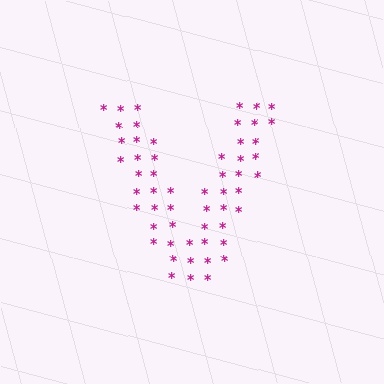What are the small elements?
The small elements are asterisks.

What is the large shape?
The large shape is the letter V.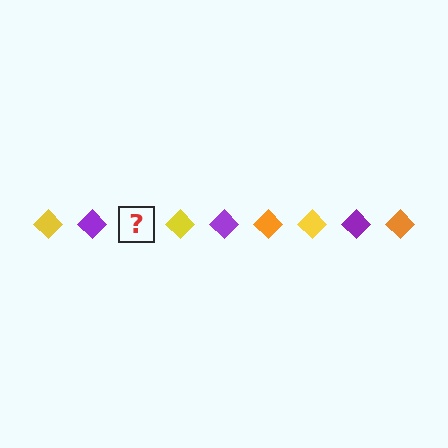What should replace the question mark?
The question mark should be replaced with an orange diamond.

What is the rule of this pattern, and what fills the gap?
The rule is that the pattern cycles through yellow, purple, orange diamonds. The gap should be filled with an orange diamond.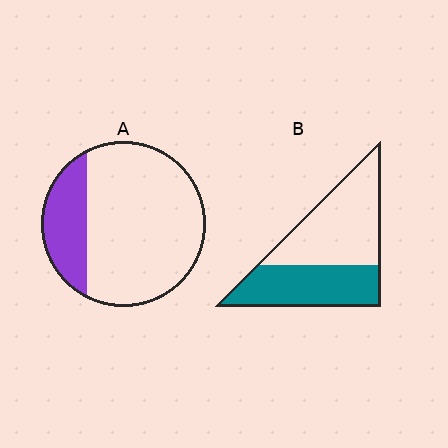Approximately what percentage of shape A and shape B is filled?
A is approximately 25% and B is approximately 45%.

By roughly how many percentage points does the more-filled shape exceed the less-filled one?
By roughly 20 percentage points (B over A).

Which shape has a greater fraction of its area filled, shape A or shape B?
Shape B.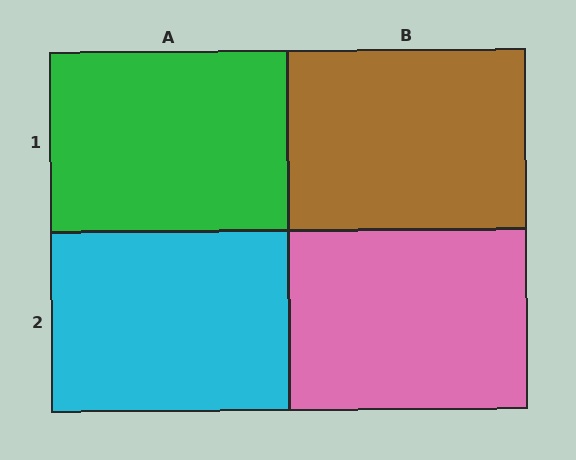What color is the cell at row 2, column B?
Pink.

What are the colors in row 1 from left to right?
Green, brown.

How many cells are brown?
1 cell is brown.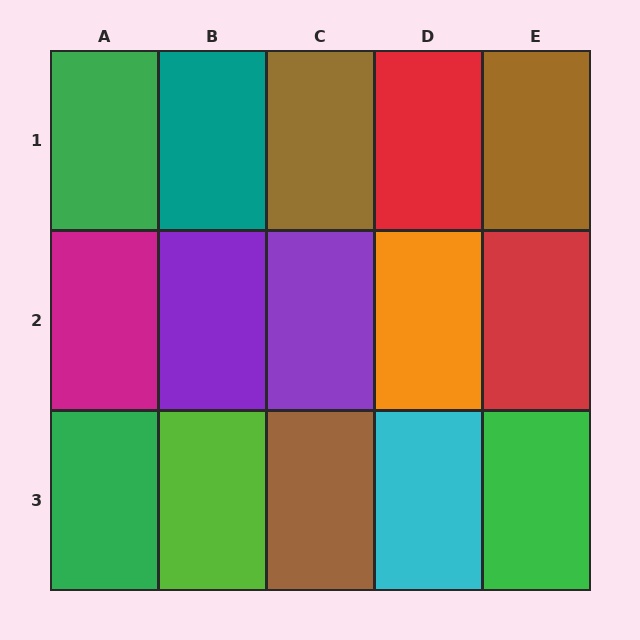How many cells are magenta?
1 cell is magenta.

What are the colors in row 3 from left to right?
Green, lime, brown, cyan, green.